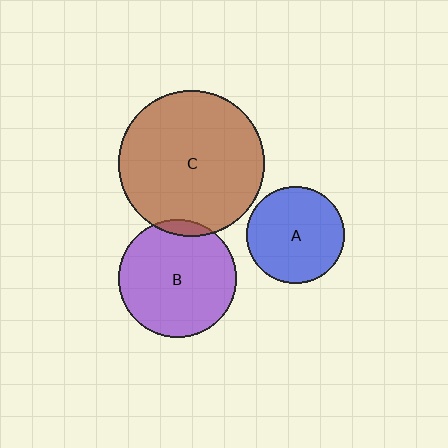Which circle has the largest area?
Circle C (brown).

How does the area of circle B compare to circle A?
Approximately 1.5 times.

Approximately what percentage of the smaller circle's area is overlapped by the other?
Approximately 5%.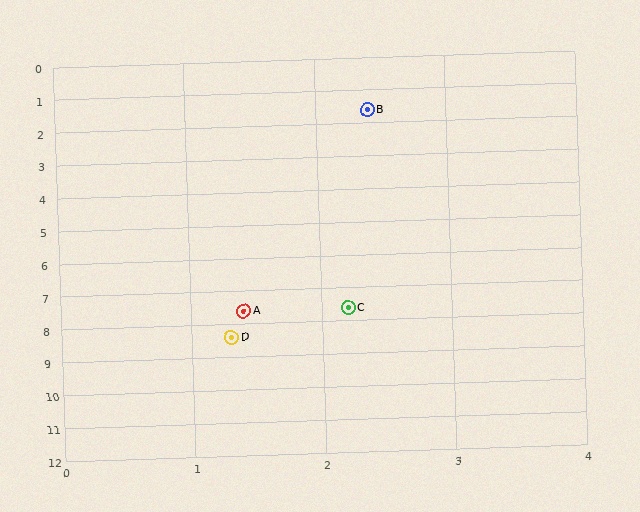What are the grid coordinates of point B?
Point B is at approximately (2.4, 1.6).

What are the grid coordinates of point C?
Point C is at approximately (2.2, 7.6).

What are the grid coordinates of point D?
Point D is at approximately (1.3, 8.4).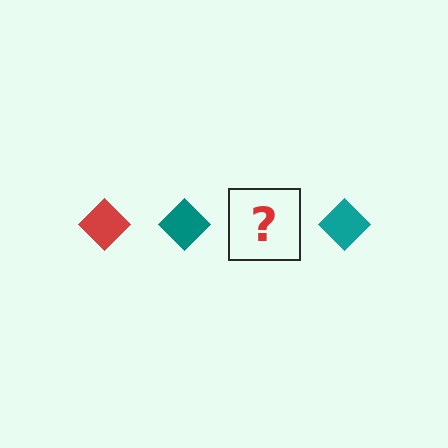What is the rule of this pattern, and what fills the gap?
The rule is that the pattern cycles through red, teal diamonds. The gap should be filled with a red diamond.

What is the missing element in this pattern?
The missing element is a red diamond.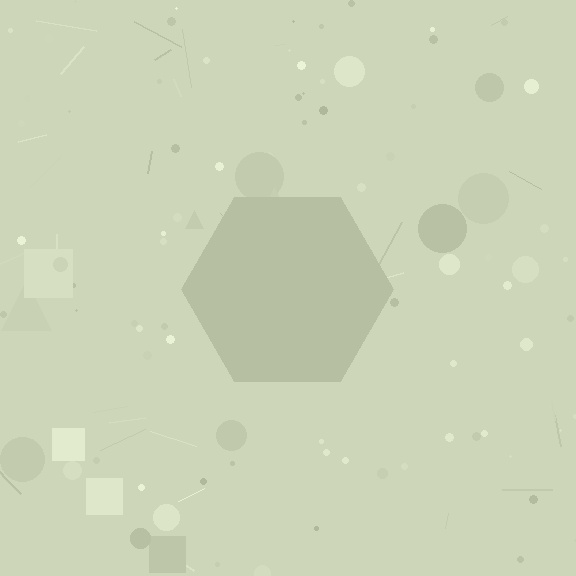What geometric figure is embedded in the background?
A hexagon is embedded in the background.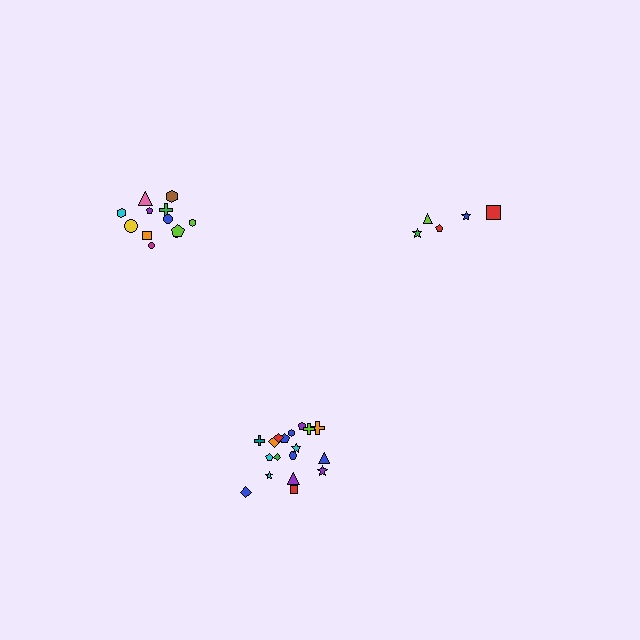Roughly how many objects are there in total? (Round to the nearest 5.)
Roughly 35 objects in total.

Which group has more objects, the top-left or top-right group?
The top-left group.